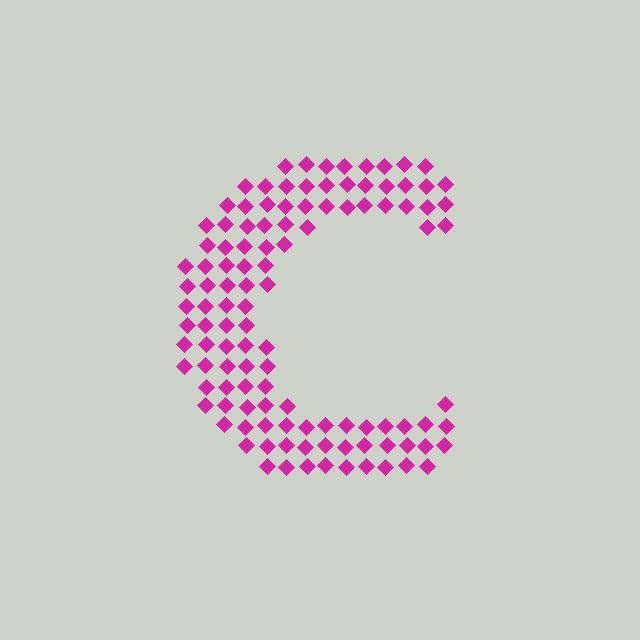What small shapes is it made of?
It is made of small diamonds.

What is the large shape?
The large shape is the letter C.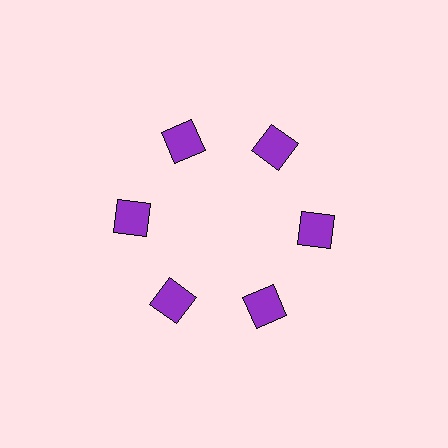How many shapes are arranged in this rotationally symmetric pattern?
There are 6 shapes, arranged in 6 groups of 1.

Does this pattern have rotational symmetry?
Yes, this pattern has 6-fold rotational symmetry. It looks the same after rotating 60 degrees around the center.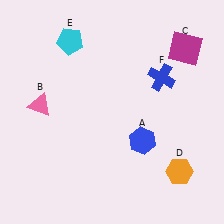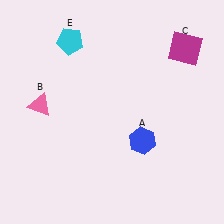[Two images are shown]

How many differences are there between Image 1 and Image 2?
There are 2 differences between the two images.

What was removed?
The orange hexagon (D), the blue cross (F) were removed in Image 2.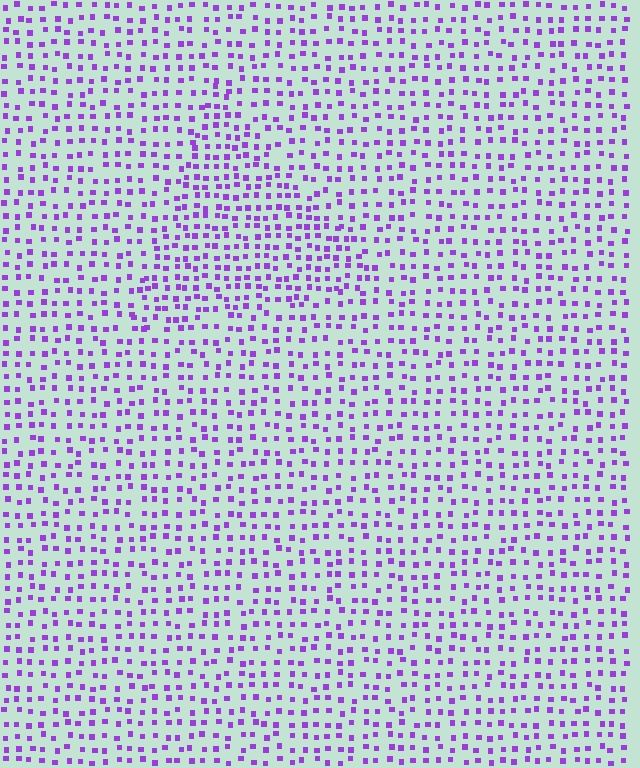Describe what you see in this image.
The image contains small purple elements arranged at two different densities. A triangle-shaped region is visible where the elements are more densely packed than the surrounding area.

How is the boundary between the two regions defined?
The boundary is defined by a change in element density (approximately 1.5x ratio). All elements are the same color, size, and shape.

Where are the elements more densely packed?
The elements are more densely packed inside the triangle boundary.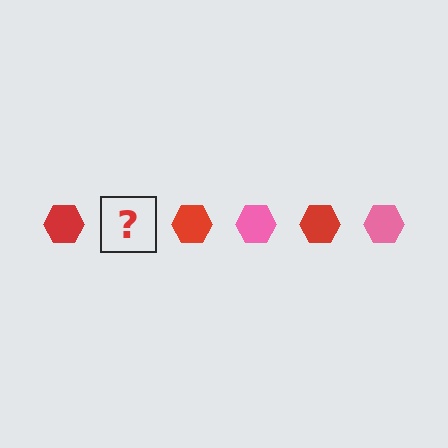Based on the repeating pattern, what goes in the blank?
The blank should be a pink hexagon.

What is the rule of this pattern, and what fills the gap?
The rule is that the pattern cycles through red, pink hexagons. The gap should be filled with a pink hexagon.